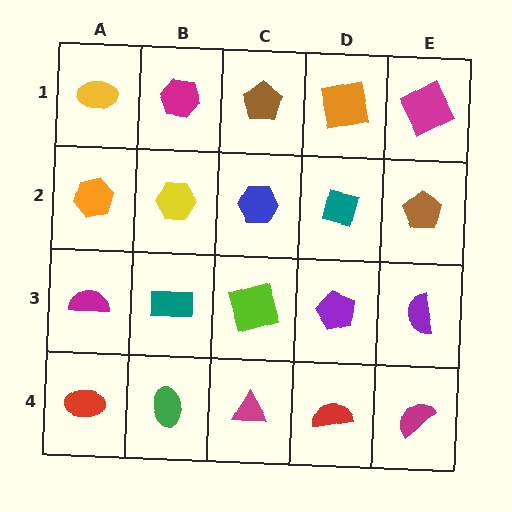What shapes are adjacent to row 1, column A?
An orange hexagon (row 2, column A), a magenta hexagon (row 1, column B).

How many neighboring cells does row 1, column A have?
2.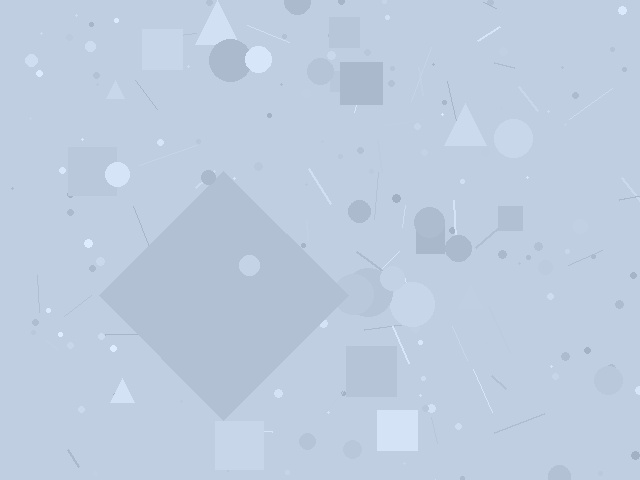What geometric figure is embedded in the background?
A diamond is embedded in the background.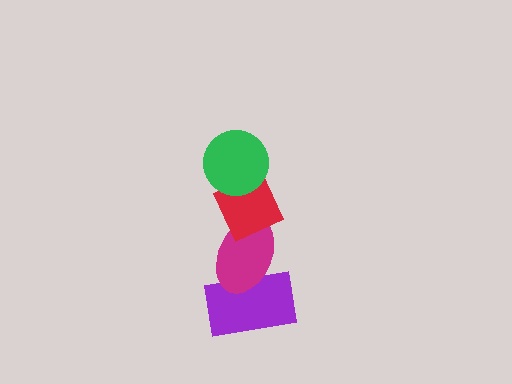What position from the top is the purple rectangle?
The purple rectangle is 4th from the top.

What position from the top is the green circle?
The green circle is 1st from the top.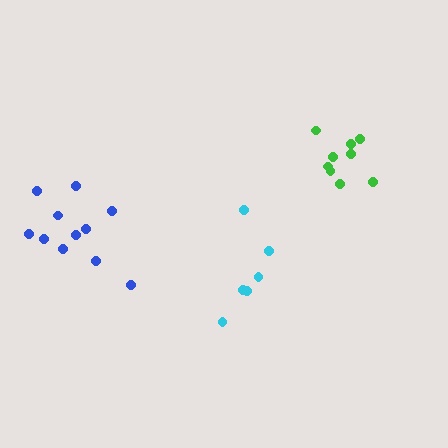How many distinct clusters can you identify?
There are 3 distinct clusters.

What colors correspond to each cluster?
The clusters are colored: blue, cyan, green.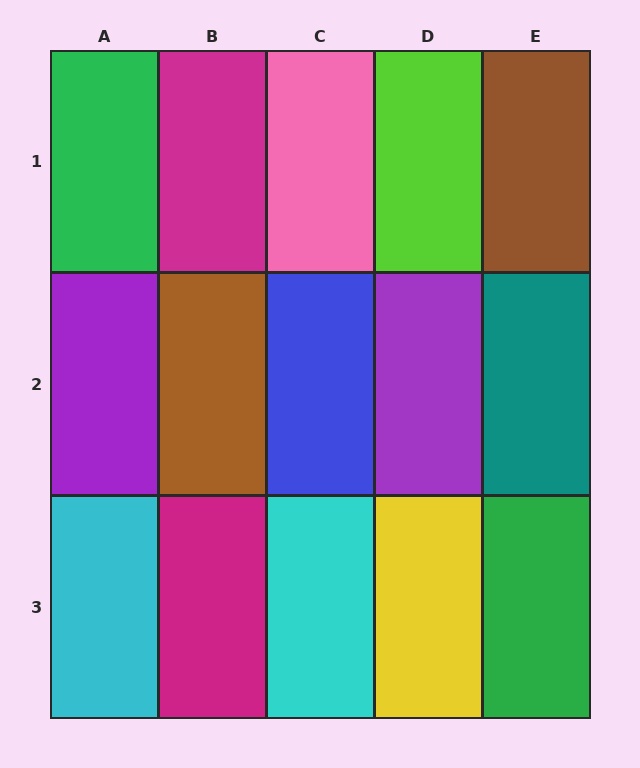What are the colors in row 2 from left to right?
Purple, brown, blue, purple, teal.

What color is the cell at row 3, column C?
Cyan.